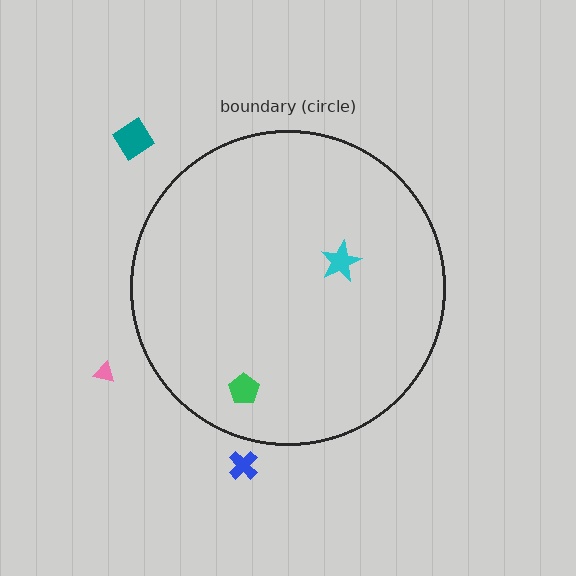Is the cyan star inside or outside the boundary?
Inside.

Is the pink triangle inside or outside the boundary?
Outside.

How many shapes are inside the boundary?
2 inside, 3 outside.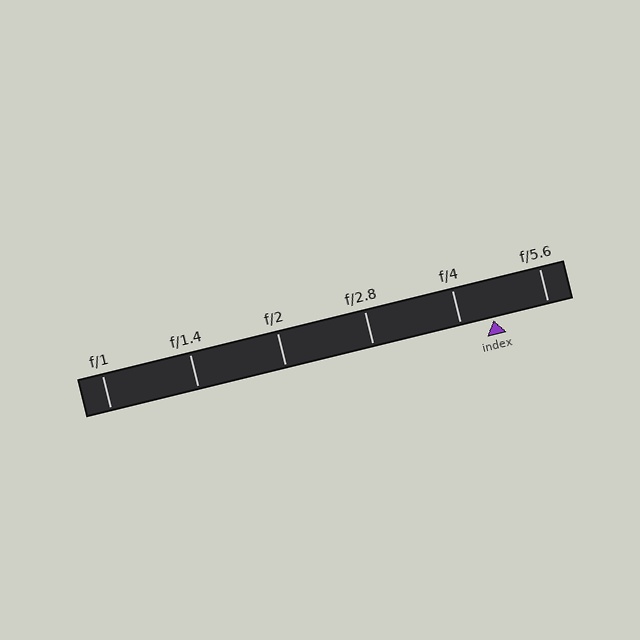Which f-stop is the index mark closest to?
The index mark is closest to f/4.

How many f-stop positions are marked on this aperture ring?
There are 6 f-stop positions marked.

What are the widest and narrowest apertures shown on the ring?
The widest aperture shown is f/1 and the narrowest is f/5.6.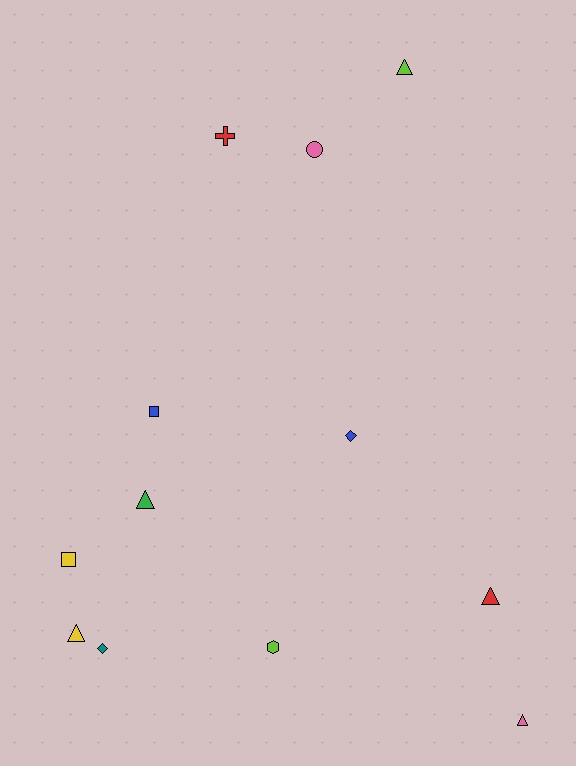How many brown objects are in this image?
There are no brown objects.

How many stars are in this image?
There are no stars.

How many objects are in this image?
There are 12 objects.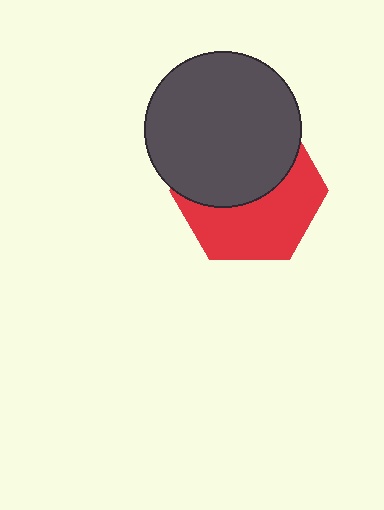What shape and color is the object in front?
The object in front is a dark gray circle.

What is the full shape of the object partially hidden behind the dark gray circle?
The partially hidden object is a red hexagon.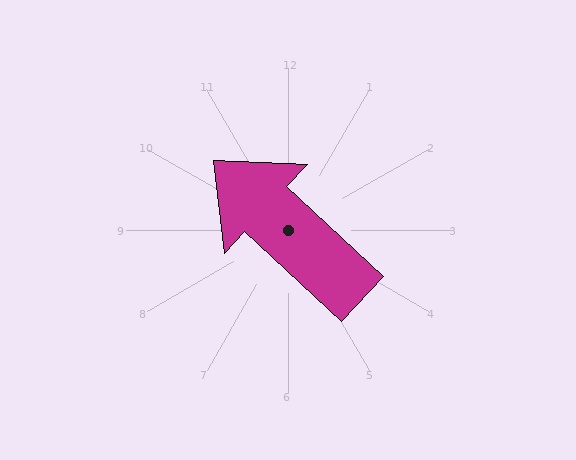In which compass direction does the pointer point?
Northwest.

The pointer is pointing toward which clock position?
Roughly 10 o'clock.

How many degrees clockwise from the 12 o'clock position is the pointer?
Approximately 313 degrees.